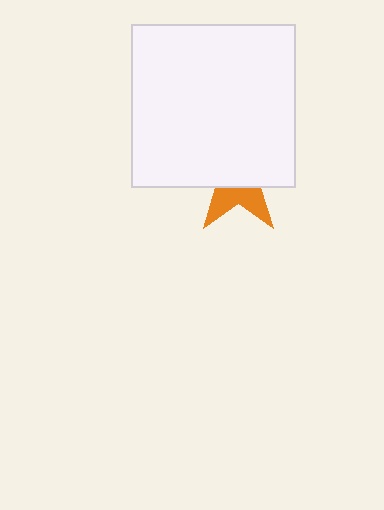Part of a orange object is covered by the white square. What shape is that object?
It is a star.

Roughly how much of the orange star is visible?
A small part of it is visible (roughly 36%).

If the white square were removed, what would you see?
You would see the complete orange star.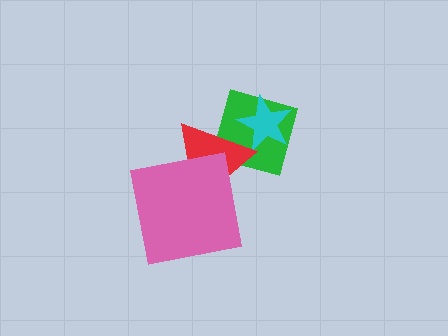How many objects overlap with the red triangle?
3 objects overlap with the red triangle.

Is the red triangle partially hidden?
Yes, it is partially covered by another shape.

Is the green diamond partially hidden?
Yes, it is partially covered by another shape.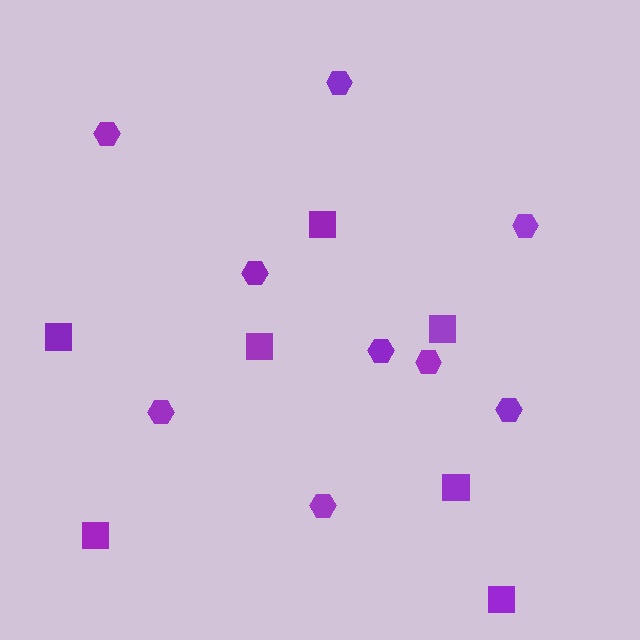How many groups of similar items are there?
There are 2 groups: one group of hexagons (9) and one group of squares (7).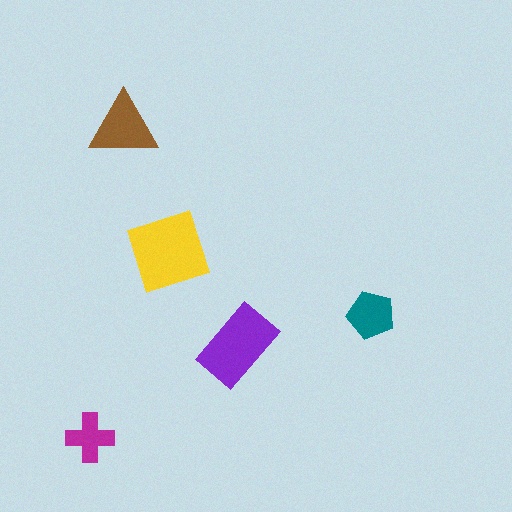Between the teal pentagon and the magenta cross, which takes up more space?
The teal pentagon.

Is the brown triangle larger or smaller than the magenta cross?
Larger.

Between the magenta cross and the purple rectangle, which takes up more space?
The purple rectangle.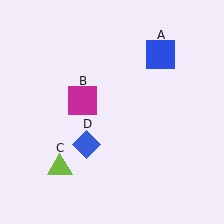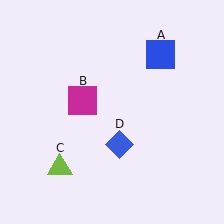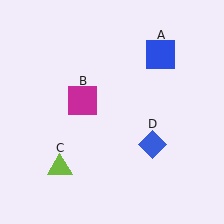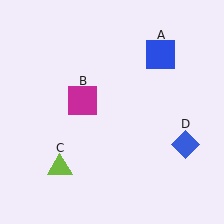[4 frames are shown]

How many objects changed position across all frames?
1 object changed position: blue diamond (object D).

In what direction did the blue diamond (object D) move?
The blue diamond (object D) moved right.